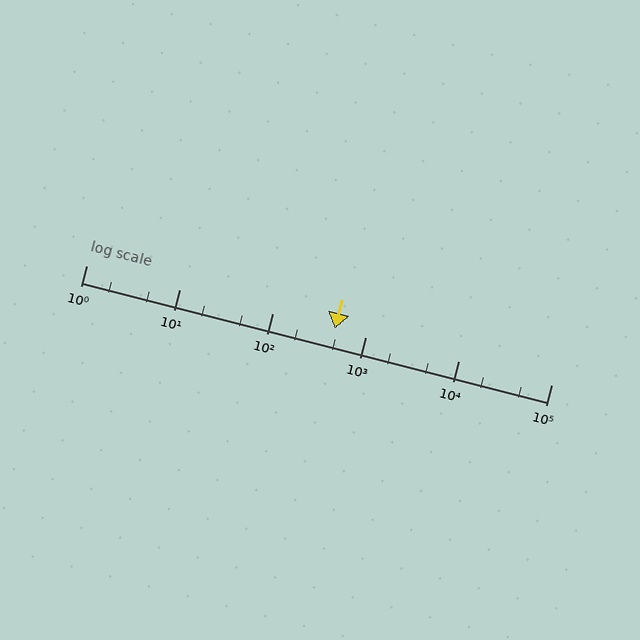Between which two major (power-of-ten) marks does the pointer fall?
The pointer is between 100 and 1000.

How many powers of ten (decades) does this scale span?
The scale spans 5 decades, from 1 to 100000.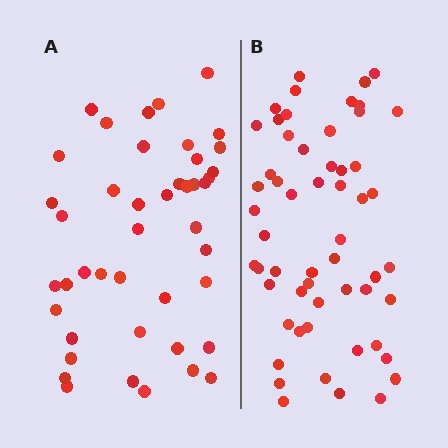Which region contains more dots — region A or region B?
Region B (the right region) has more dots.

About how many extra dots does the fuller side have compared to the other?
Region B has roughly 12 or so more dots than region A.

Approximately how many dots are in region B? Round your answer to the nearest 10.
About 60 dots. (The exact count is 56, which rounds to 60.)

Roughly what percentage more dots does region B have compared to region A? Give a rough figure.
About 25% more.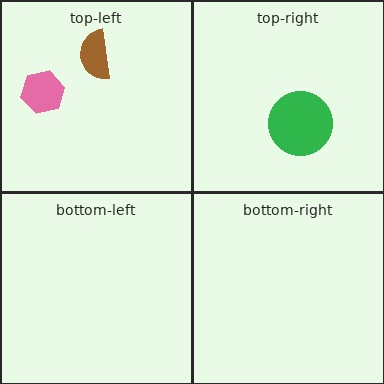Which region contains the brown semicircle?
The top-left region.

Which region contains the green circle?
The top-right region.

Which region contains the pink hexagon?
The top-left region.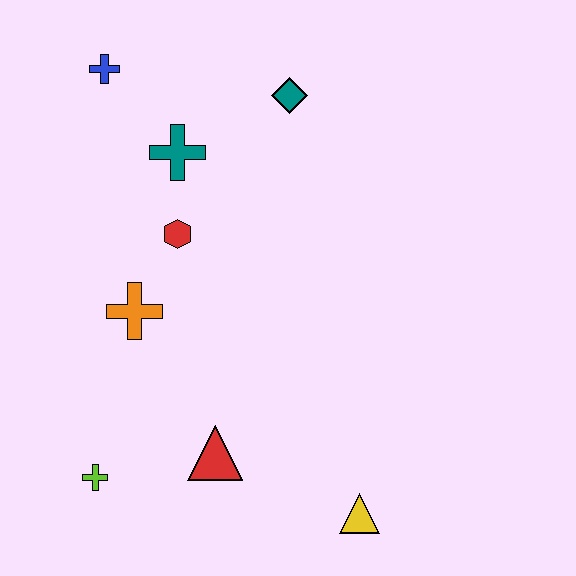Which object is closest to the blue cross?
The teal cross is closest to the blue cross.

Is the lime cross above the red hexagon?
No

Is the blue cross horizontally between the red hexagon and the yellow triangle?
No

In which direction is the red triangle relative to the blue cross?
The red triangle is below the blue cross.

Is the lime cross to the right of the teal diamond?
No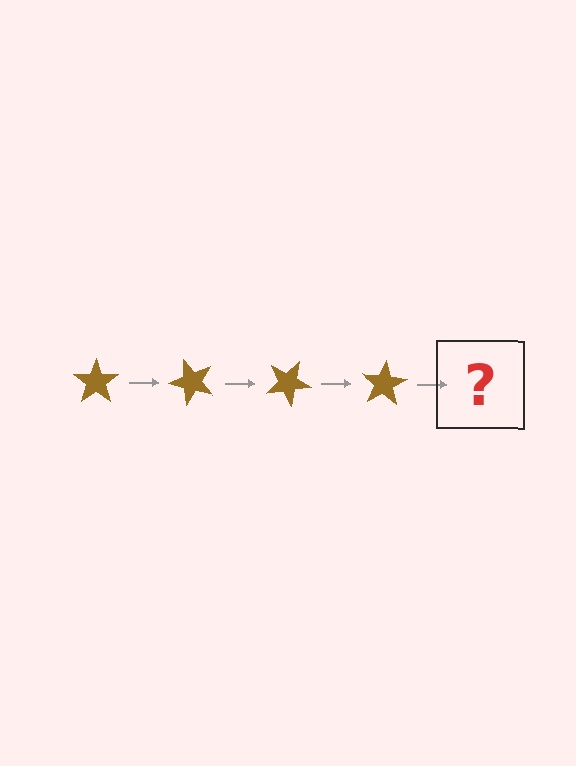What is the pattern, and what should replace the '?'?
The pattern is that the star rotates 50 degrees each step. The '?' should be a brown star rotated 200 degrees.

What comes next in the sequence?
The next element should be a brown star rotated 200 degrees.